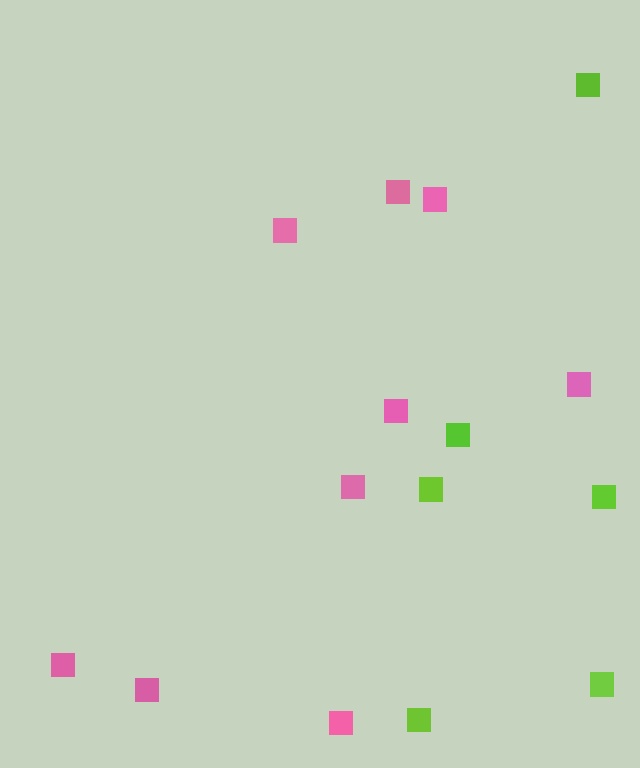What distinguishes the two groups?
There are 2 groups: one group of lime squares (6) and one group of pink squares (9).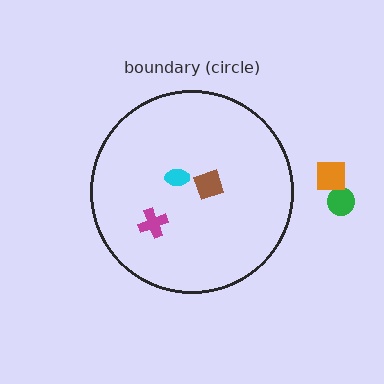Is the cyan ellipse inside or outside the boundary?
Inside.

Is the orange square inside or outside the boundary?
Outside.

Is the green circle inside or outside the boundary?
Outside.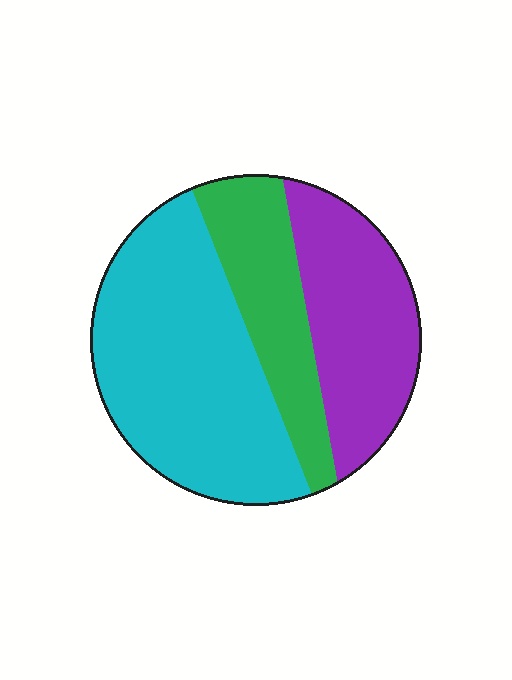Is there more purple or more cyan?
Cyan.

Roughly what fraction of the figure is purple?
Purple covers 29% of the figure.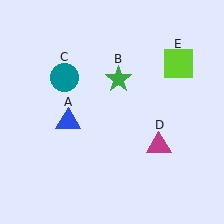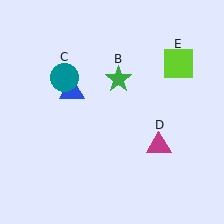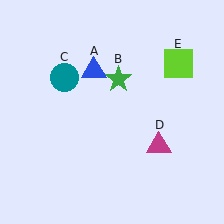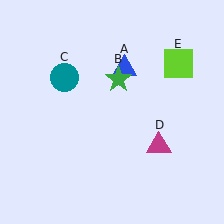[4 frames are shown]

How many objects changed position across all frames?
1 object changed position: blue triangle (object A).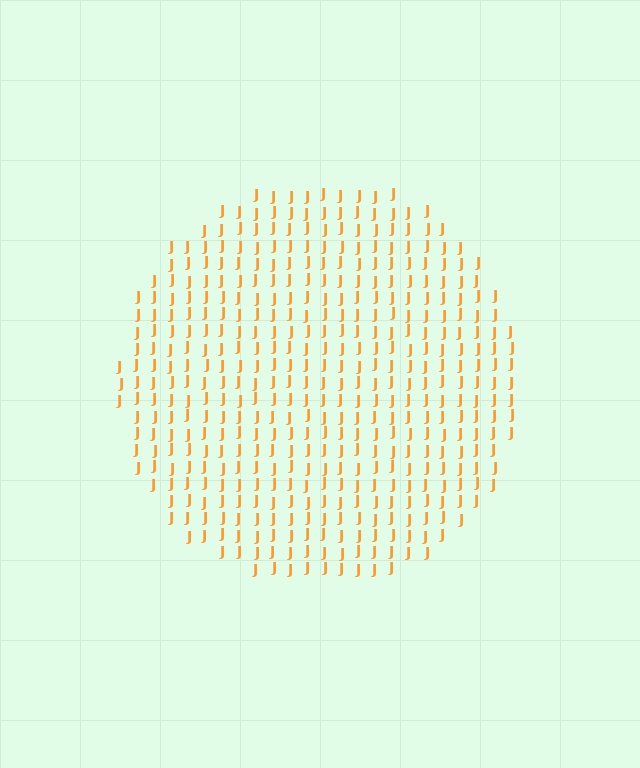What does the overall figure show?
The overall figure shows a circle.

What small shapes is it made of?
It is made of small letter J's.